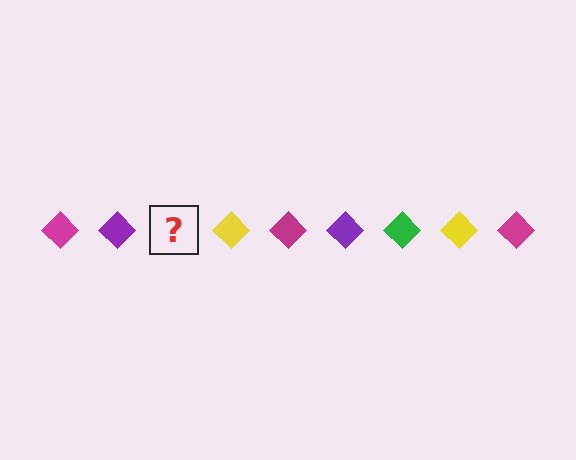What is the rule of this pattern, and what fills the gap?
The rule is that the pattern cycles through magenta, purple, green, yellow diamonds. The gap should be filled with a green diamond.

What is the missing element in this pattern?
The missing element is a green diamond.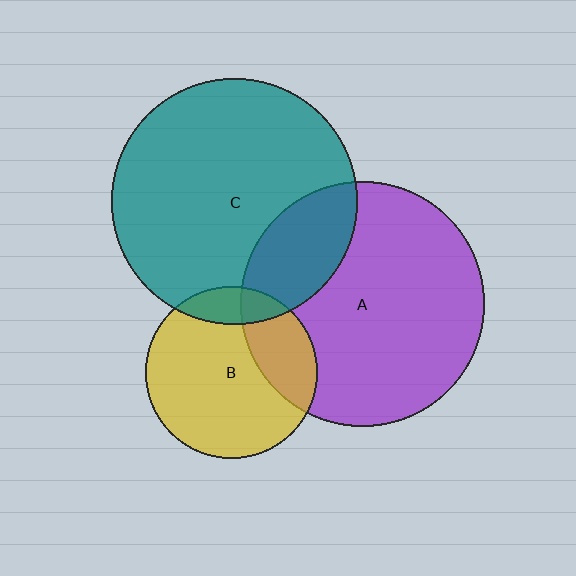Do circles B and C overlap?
Yes.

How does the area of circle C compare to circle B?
Approximately 2.0 times.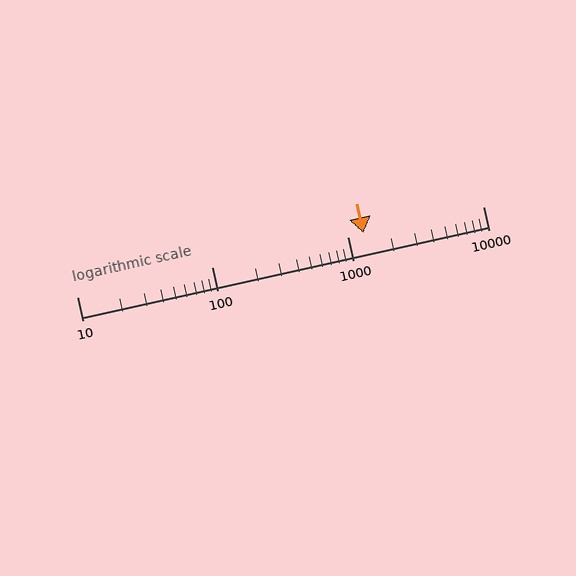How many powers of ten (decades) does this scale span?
The scale spans 3 decades, from 10 to 10000.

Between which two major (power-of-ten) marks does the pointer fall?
The pointer is between 1000 and 10000.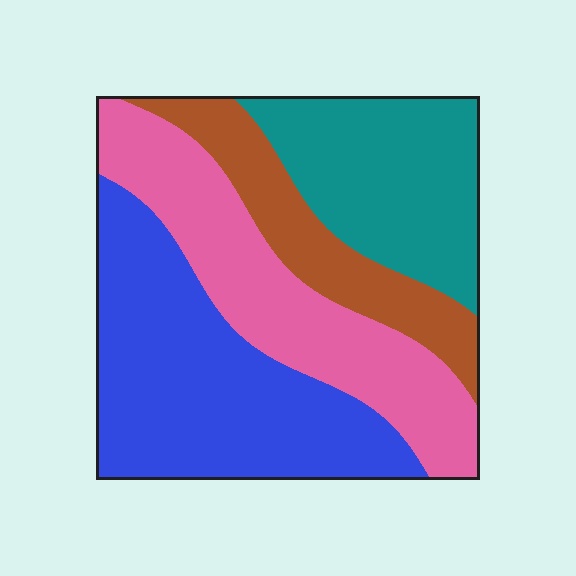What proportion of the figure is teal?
Teal covers around 25% of the figure.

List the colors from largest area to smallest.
From largest to smallest: blue, pink, teal, brown.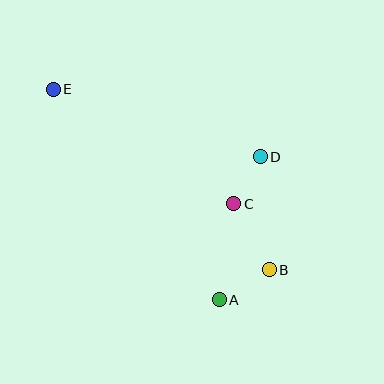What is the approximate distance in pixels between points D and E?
The distance between D and E is approximately 218 pixels.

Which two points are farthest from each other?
Points B and E are farthest from each other.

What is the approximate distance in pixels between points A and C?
The distance between A and C is approximately 97 pixels.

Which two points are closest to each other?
Points C and D are closest to each other.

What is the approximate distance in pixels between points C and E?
The distance between C and E is approximately 214 pixels.